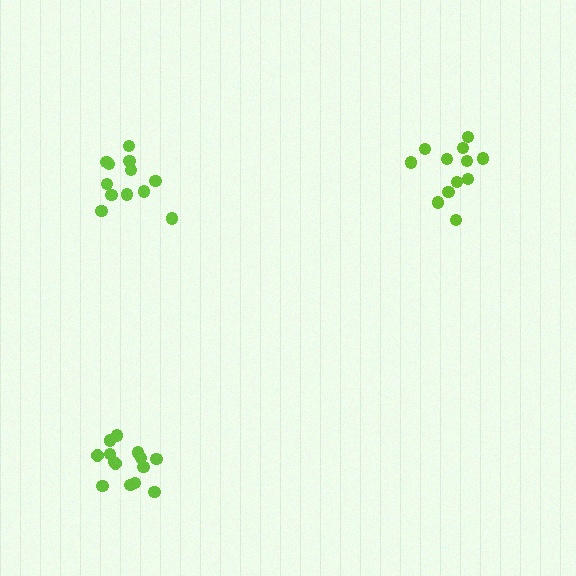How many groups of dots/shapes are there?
There are 3 groups.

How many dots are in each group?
Group 1: 12 dots, Group 2: 12 dots, Group 3: 14 dots (38 total).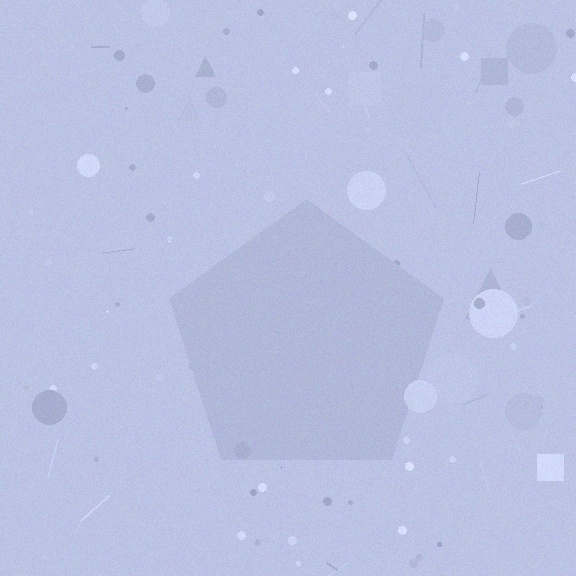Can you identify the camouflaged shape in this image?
The camouflaged shape is a pentagon.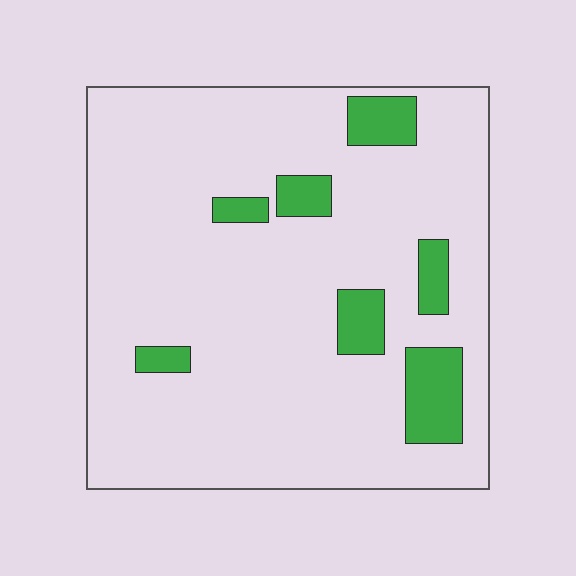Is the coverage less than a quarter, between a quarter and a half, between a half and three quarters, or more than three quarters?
Less than a quarter.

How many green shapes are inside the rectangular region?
7.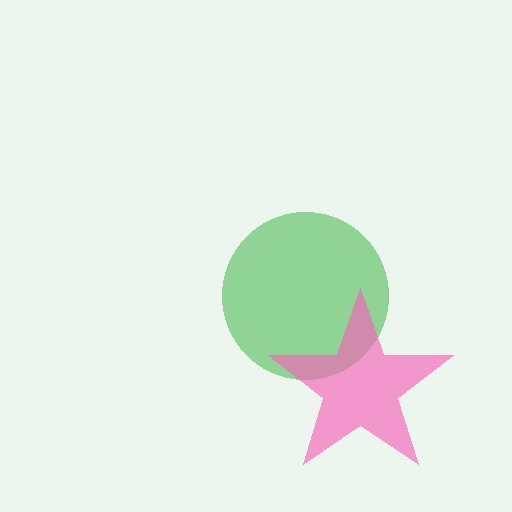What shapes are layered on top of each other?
The layered shapes are: a green circle, a pink star.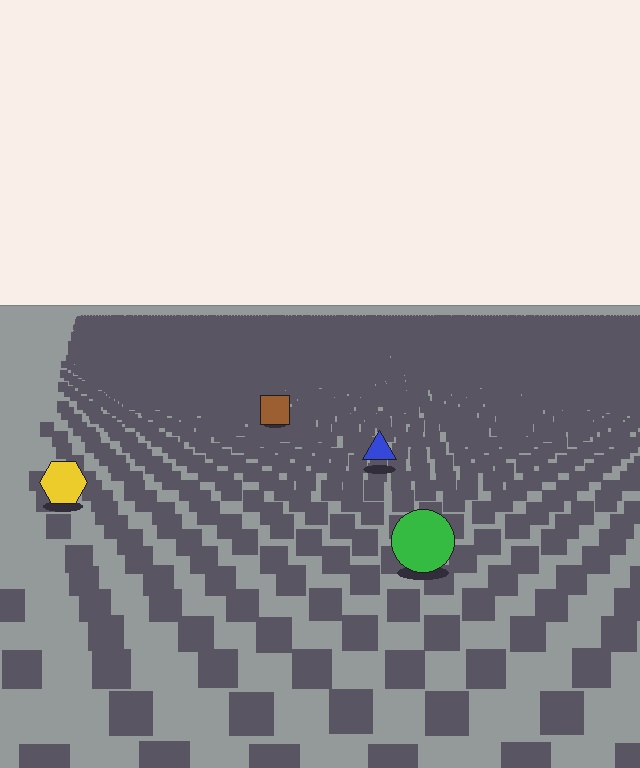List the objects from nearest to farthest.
From nearest to farthest: the green circle, the yellow hexagon, the blue triangle, the brown square.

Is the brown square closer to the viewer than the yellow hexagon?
No. The yellow hexagon is closer — you can tell from the texture gradient: the ground texture is coarser near it.